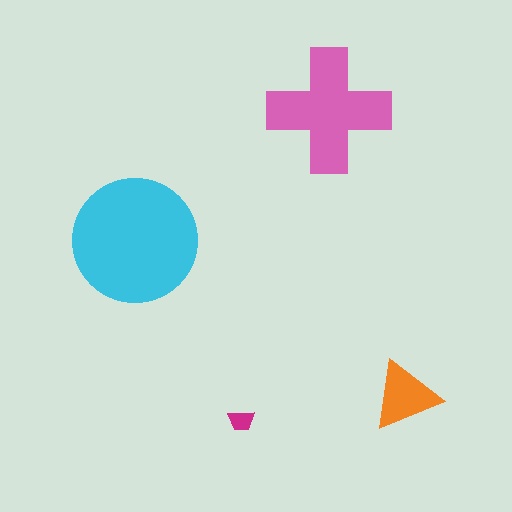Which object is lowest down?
The magenta trapezoid is bottommost.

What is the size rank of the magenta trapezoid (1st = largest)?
4th.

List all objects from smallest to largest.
The magenta trapezoid, the orange triangle, the pink cross, the cyan circle.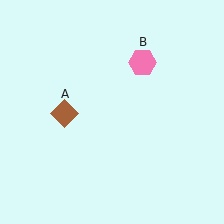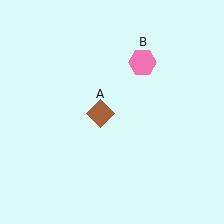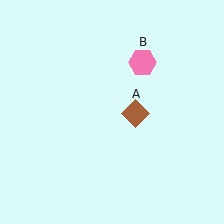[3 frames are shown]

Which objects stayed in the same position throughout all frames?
Pink hexagon (object B) remained stationary.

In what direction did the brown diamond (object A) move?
The brown diamond (object A) moved right.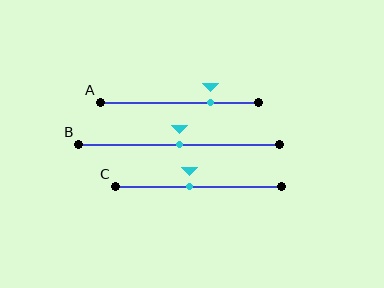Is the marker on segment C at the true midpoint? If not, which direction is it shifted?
No, the marker on segment C is shifted to the left by about 5% of the segment length.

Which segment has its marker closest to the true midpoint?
Segment B has its marker closest to the true midpoint.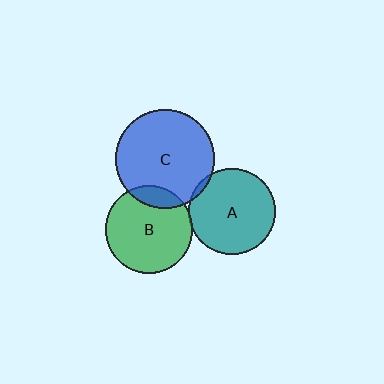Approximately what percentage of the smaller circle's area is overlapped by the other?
Approximately 5%.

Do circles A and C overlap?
Yes.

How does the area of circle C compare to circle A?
Approximately 1.3 times.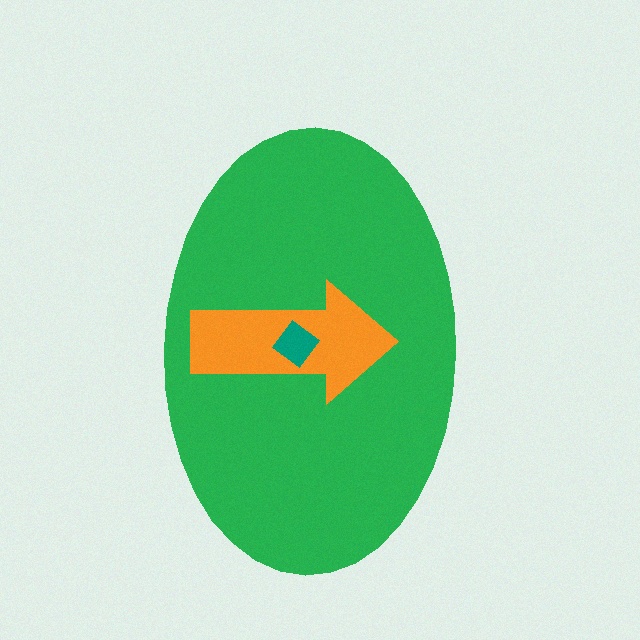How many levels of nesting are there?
3.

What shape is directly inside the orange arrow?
The teal diamond.